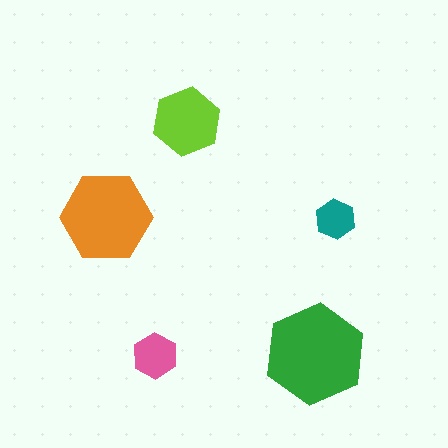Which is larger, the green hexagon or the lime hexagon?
The green one.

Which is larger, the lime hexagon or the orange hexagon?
The orange one.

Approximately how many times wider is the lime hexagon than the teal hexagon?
About 1.5 times wider.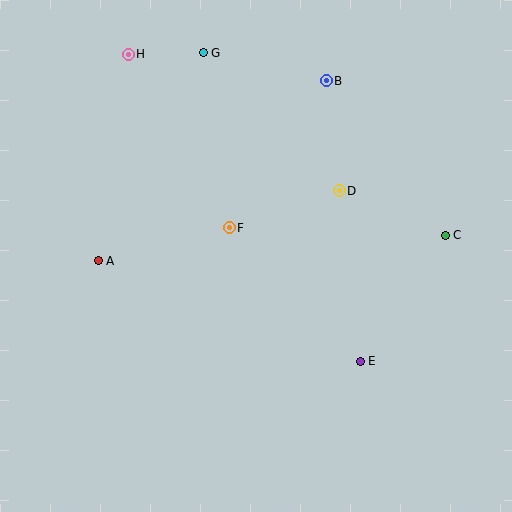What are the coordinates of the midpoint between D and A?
The midpoint between D and A is at (219, 226).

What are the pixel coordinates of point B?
Point B is at (326, 81).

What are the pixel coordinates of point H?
Point H is at (128, 54).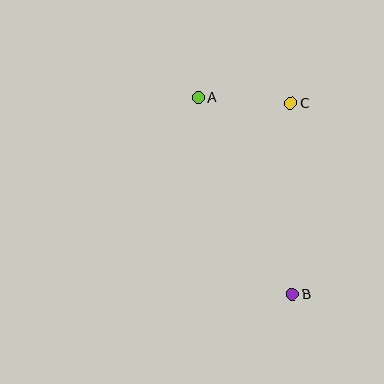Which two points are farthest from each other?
Points A and B are farthest from each other.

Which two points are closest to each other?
Points A and C are closest to each other.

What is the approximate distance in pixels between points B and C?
The distance between B and C is approximately 191 pixels.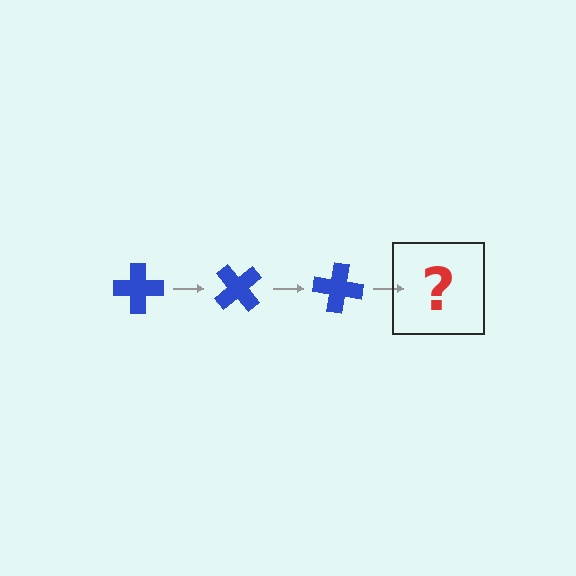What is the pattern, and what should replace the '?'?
The pattern is that the cross rotates 50 degrees each step. The '?' should be a blue cross rotated 150 degrees.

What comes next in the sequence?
The next element should be a blue cross rotated 150 degrees.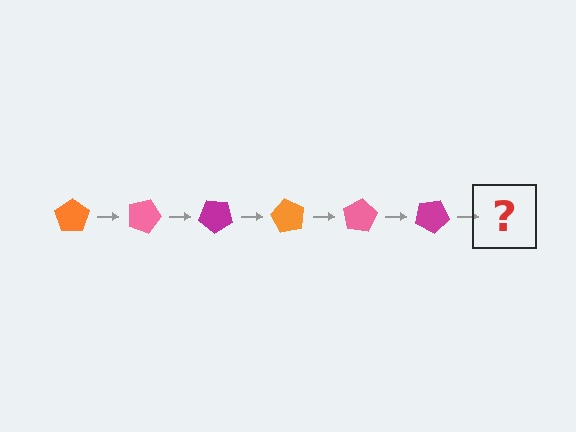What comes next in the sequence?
The next element should be an orange pentagon, rotated 120 degrees from the start.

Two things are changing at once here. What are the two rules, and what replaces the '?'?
The two rules are that it rotates 20 degrees each step and the color cycles through orange, pink, and magenta. The '?' should be an orange pentagon, rotated 120 degrees from the start.